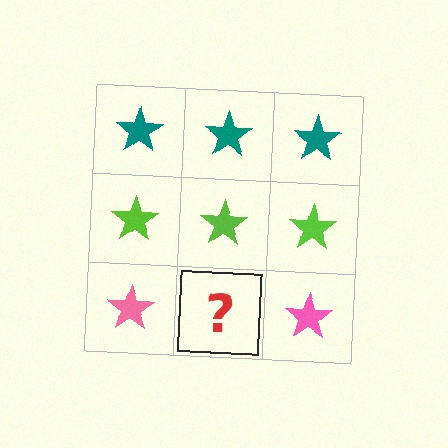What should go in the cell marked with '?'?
The missing cell should contain a pink star.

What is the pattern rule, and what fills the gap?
The rule is that each row has a consistent color. The gap should be filled with a pink star.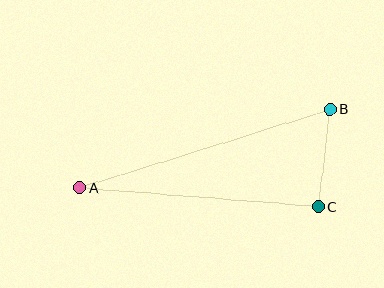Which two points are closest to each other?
Points B and C are closest to each other.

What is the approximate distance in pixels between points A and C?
The distance between A and C is approximately 239 pixels.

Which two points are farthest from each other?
Points A and B are farthest from each other.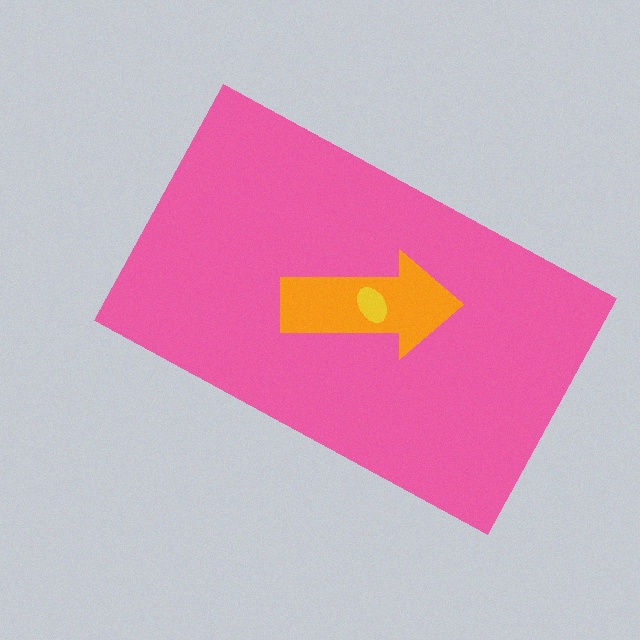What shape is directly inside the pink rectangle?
The orange arrow.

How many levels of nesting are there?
3.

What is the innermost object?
The yellow ellipse.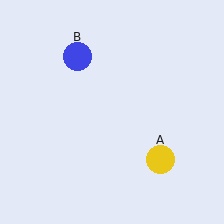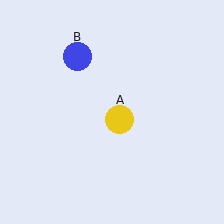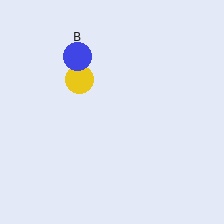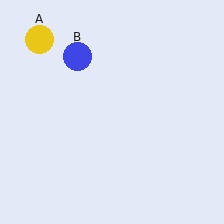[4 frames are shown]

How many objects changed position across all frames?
1 object changed position: yellow circle (object A).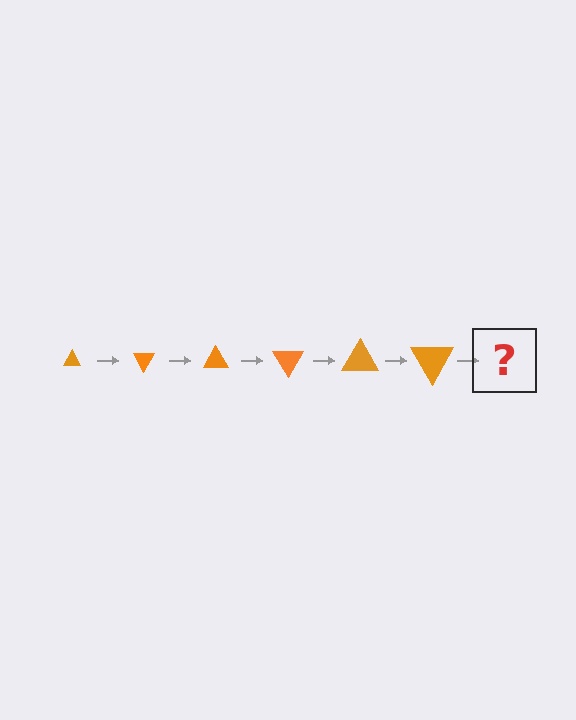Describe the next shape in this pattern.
It should be a triangle, larger than the previous one and rotated 360 degrees from the start.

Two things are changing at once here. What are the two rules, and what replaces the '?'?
The two rules are that the triangle grows larger each step and it rotates 60 degrees each step. The '?' should be a triangle, larger than the previous one and rotated 360 degrees from the start.